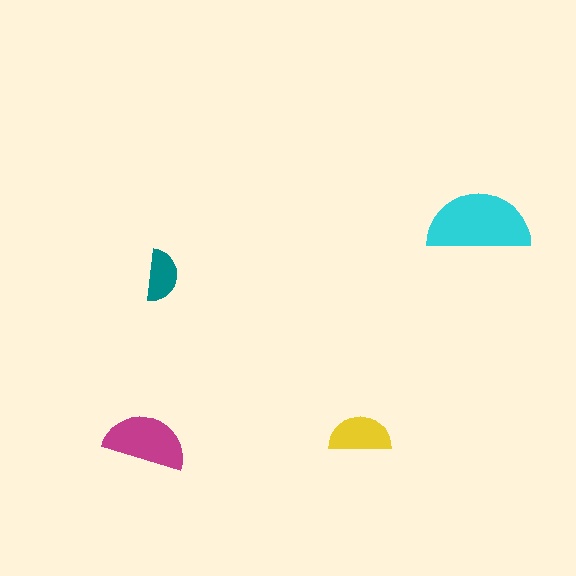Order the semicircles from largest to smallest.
the cyan one, the magenta one, the yellow one, the teal one.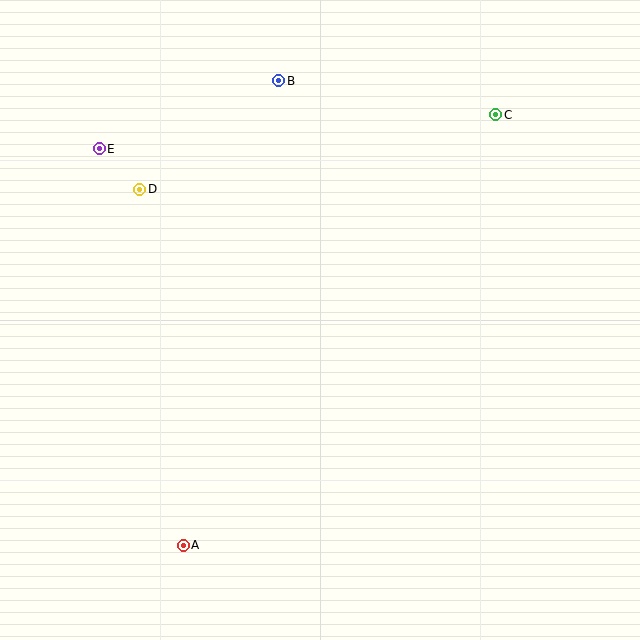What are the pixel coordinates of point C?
Point C is at (496, 115).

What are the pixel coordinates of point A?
Point A is at (183, 545).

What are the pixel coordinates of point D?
Point D is at (140, 189).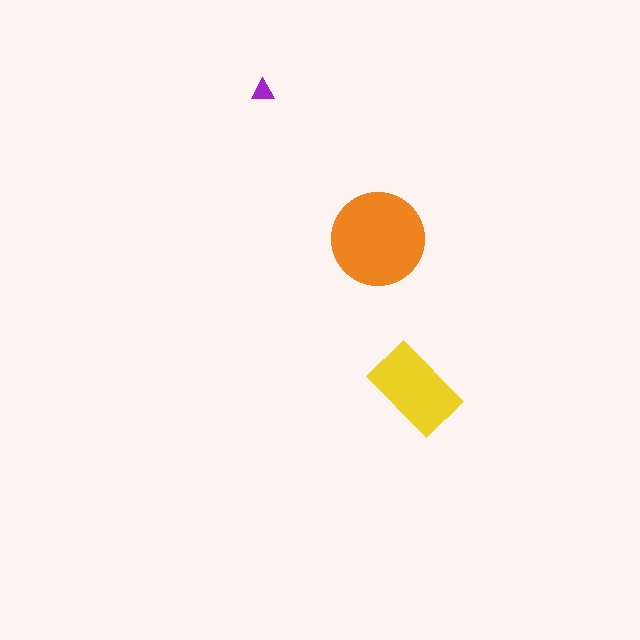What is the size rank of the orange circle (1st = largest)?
1st.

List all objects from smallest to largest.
The purple triangle, the yellow rectangle, the orange circle.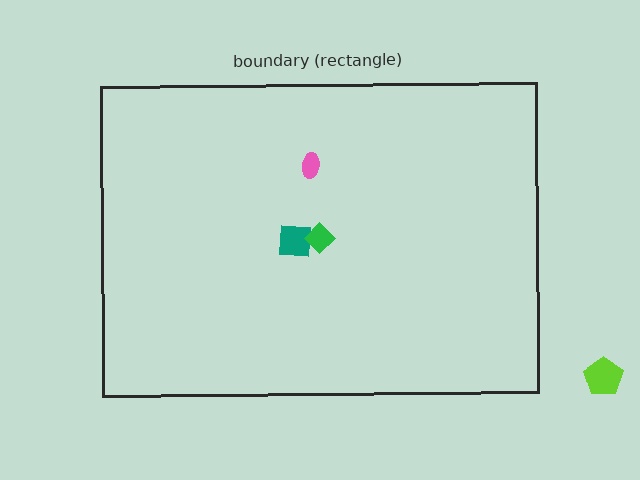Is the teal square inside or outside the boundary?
Inside.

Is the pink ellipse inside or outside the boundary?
Inside.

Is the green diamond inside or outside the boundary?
Inside.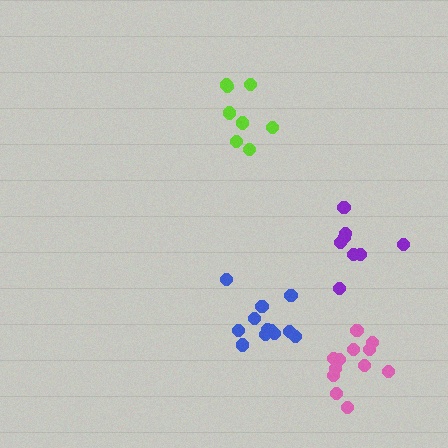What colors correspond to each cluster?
The clusters are colored: blue, lime, purple, pink.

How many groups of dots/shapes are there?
There are 4 groups.